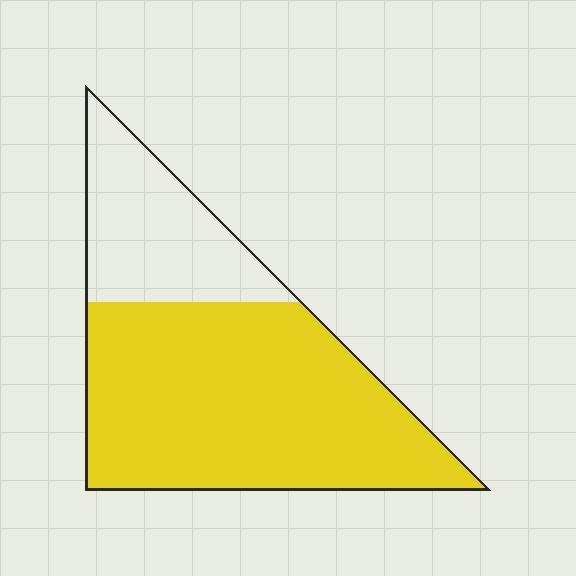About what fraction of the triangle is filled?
About three quarters (3/4).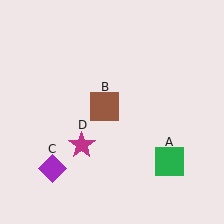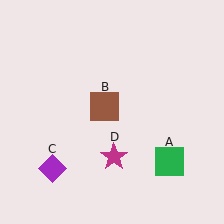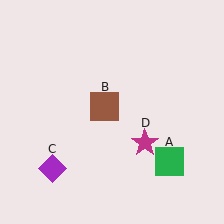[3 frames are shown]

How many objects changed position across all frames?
1 object changed position: magenta star (object D).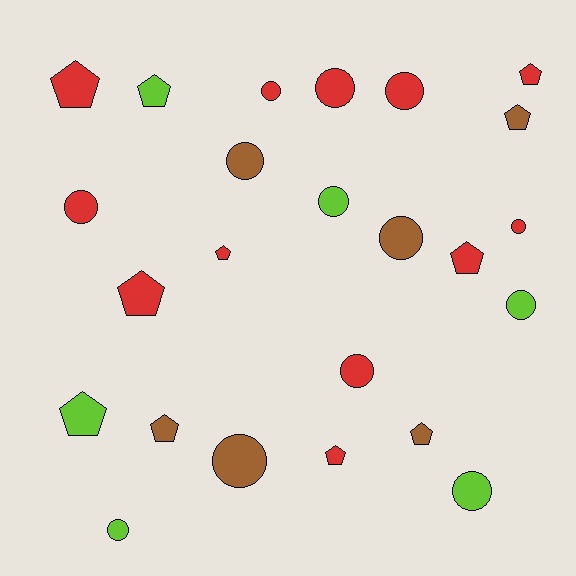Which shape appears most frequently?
Circle, with 13 objects.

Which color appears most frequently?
Red, with 12 objects.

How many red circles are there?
There are 6 red circles.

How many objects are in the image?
There are 24 objects.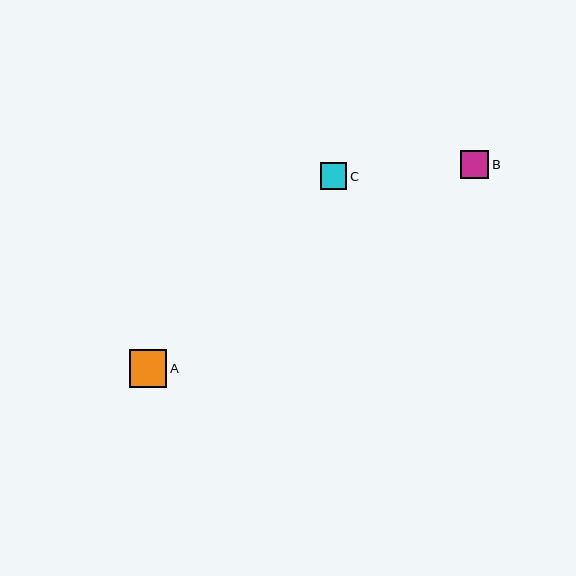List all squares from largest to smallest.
From largest to smallest: A, B, C.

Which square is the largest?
Square A is the largest with a size of approximately 38 pixels.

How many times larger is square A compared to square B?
Square A is approximately 1.3 times the size of square B.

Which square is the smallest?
Square C is the smallest with a size of approximately 27 pixels.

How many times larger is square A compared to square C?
Square A is approximately 1.4 times the size of square C.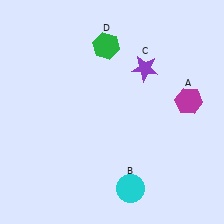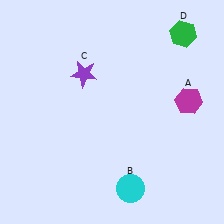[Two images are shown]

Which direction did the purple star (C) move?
The purple star (C) moved left.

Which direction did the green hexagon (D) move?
The green hexagon (D) moved right.